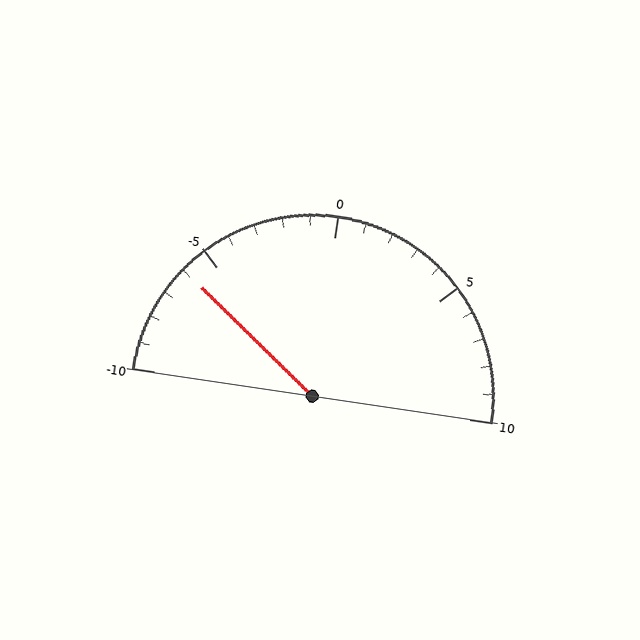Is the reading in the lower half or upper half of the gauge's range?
The reading is in the lower half of the range (-10 to 10).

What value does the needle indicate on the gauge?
The needle indicates approximately -6.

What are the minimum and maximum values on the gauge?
The gauge ranges from -10 to 10.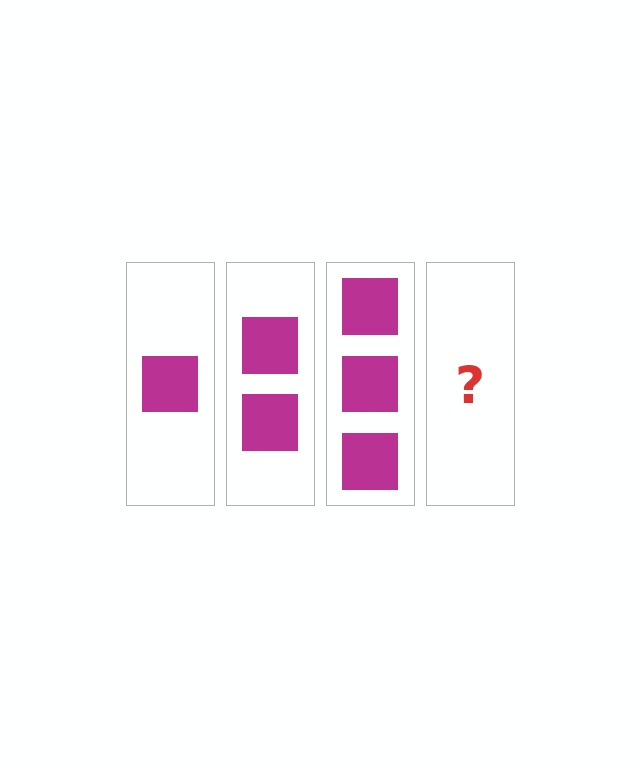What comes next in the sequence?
The next element should be 4 squares.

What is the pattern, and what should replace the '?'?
The pattern is that each step adds one more square. The '?' should be 4 squares.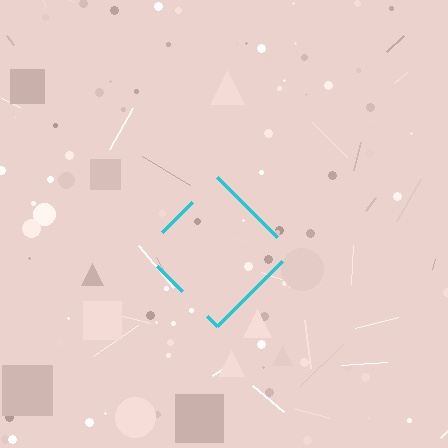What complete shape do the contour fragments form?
The contour fragments form a diamond.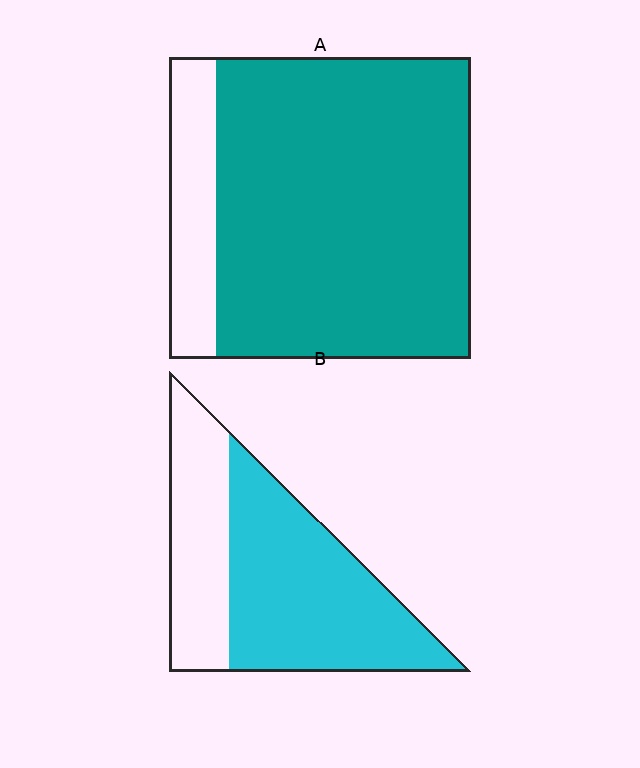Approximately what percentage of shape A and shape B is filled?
A is approximately 85% and B is approximately 65%.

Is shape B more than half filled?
Yes.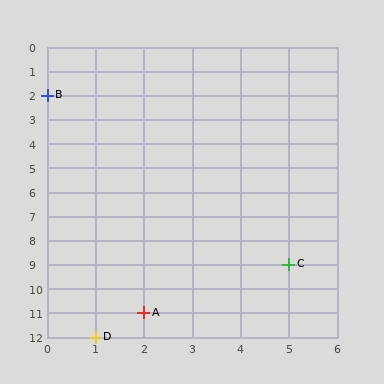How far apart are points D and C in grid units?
Points D and C are 4 columns and 3 rows apart (about 5.0 grid units diagonally).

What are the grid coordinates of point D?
Point D is at grid coordinates (1, 12).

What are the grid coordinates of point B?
Point B is at grid coordinates (0, 2).